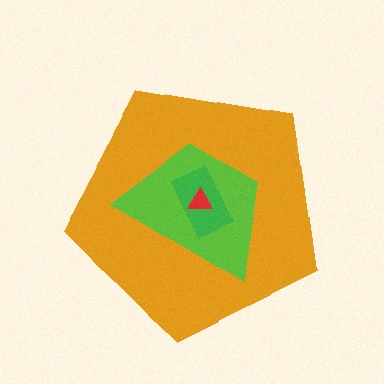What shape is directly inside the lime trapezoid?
The green rectangle.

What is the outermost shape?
The orange pentagon.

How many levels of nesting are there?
4.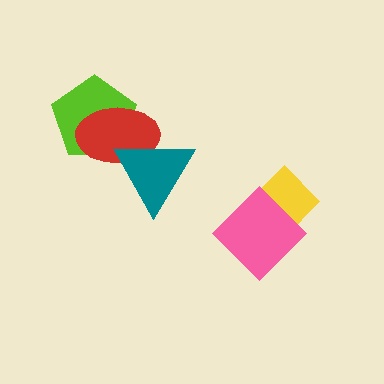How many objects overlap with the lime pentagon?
2 objects overlap with the lime pentagon.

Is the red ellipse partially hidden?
Yes, it is partially covered by another shape.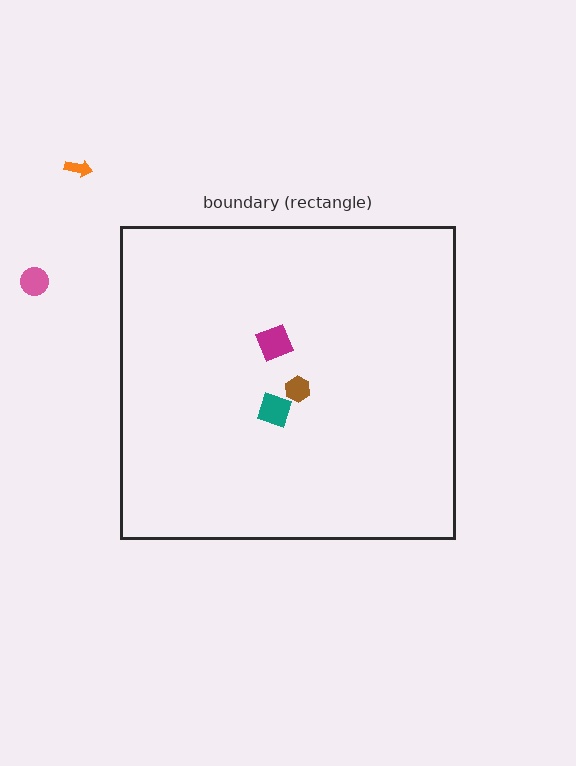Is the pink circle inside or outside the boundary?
Outside.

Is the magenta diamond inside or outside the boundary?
Inside.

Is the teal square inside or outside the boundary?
Inside.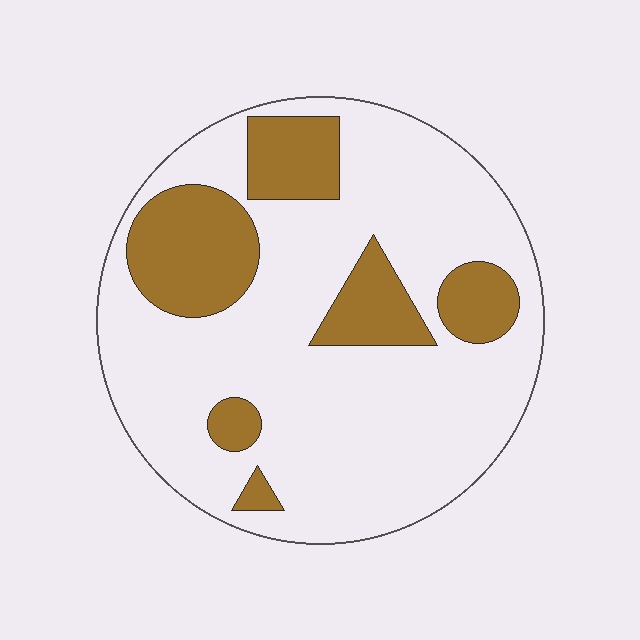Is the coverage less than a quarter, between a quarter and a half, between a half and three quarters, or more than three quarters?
Less than a quarter.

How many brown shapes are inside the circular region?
6.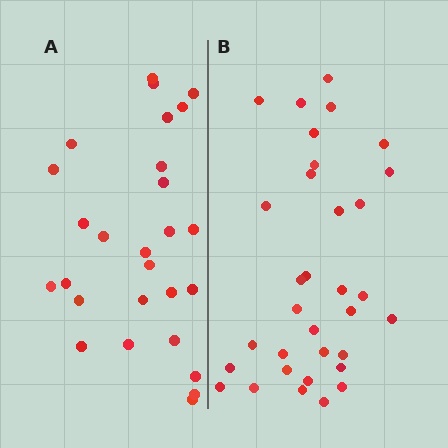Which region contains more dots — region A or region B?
Region B (the right region) has more dots.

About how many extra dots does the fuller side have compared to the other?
Region B has about 6 more dots than region A.